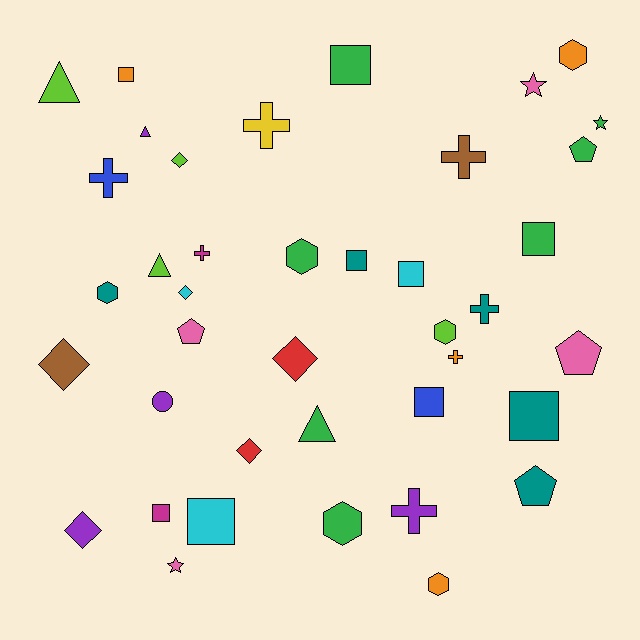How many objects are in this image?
There are 40 objects.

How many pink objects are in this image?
There are 4 pink objects.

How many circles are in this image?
There is 1 circle.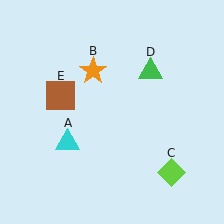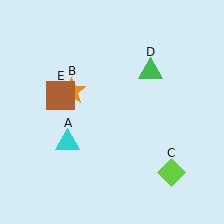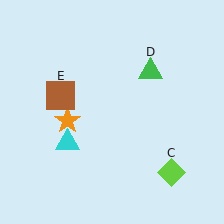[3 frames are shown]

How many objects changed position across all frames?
1 object changed position: orange star (object B).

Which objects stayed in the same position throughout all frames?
Cyan triangle (object A) and lime diamond (object C) and green triangle (object D) and brown square (object E) remained stationary.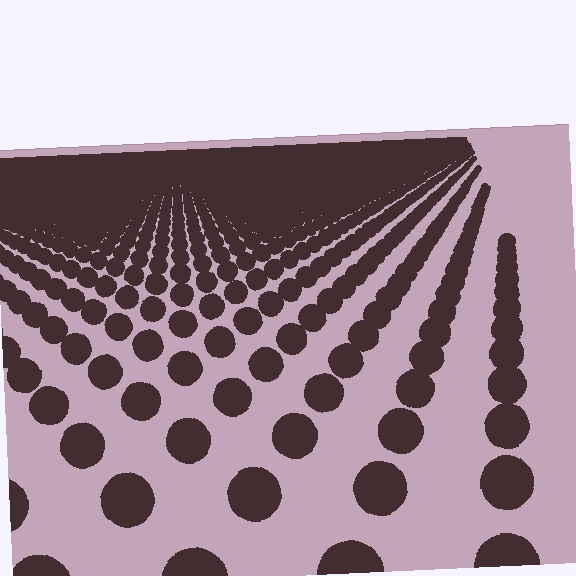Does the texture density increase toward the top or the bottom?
Density increases toward the top.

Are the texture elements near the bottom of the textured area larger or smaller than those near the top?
Larger. Near the bottom, elements are closer to the viewer and appear at a bigger on-screen size.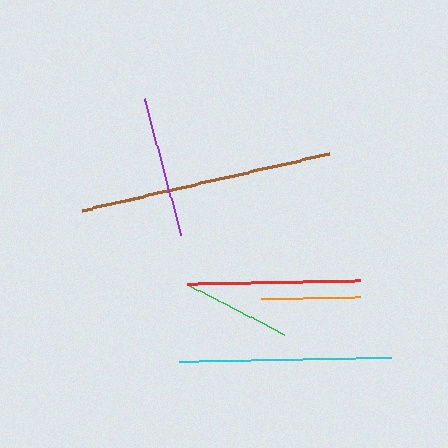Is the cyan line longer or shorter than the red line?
The cyan line is longer than the red line.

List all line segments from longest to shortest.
From longest to shortest: brown, cyan, red, purple, green, orange.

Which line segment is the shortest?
The orange line is the shortest at approximately 99 pixels.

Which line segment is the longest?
The brown line is the longest at approximately 253 pixels.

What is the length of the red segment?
The red segment is approximately 173 pixels long.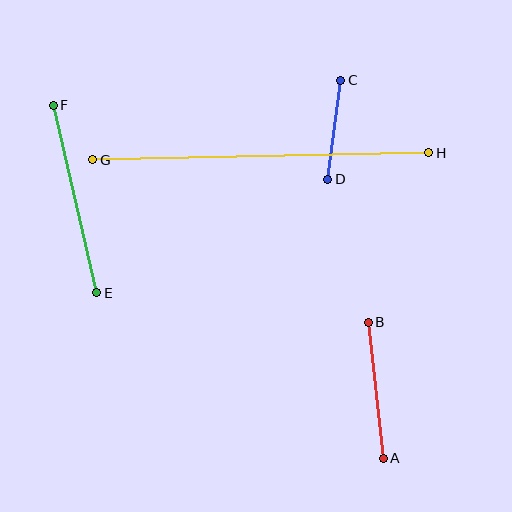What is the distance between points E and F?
The distance is approximately 192 pixels.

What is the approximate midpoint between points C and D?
The midpoint is at approximately (334, 130) pixels.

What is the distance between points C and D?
The distance is approximately 100 pixels.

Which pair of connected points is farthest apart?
Points G and H are farthest apart.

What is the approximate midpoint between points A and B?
The midpoint is at approximately (376, 390) pixels.